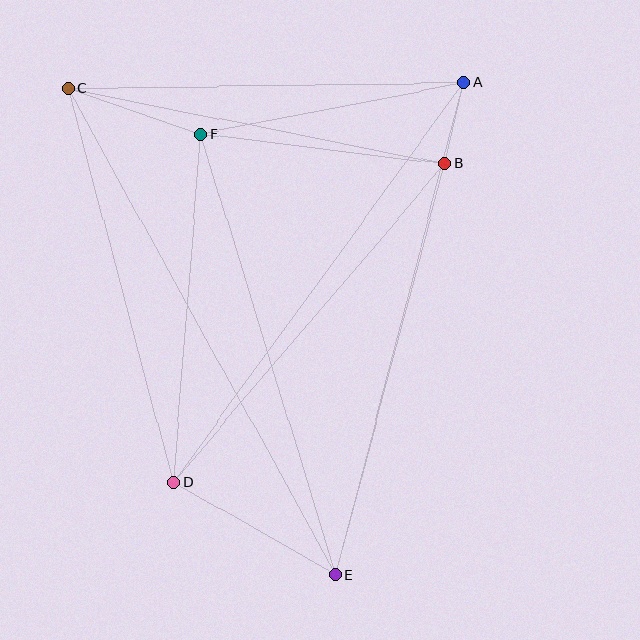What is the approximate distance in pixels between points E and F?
The distance between E and F is approximately 461 pixels.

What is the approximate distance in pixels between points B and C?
The distance between B and C is approximately 384 pixels.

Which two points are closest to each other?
Points A and B are closest to each other.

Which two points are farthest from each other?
Points C and E are farthest from each other.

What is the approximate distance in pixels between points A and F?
The distance between A and F is approximately 268 pixels.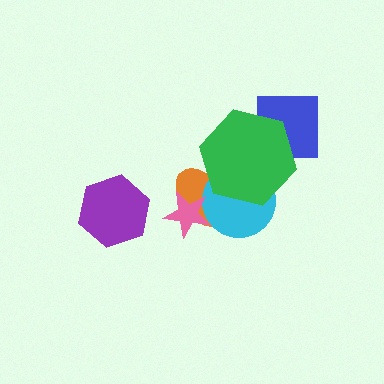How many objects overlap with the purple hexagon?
0 objects overlap with the purple hexagon.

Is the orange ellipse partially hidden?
Yes, it is partially covered by another shape.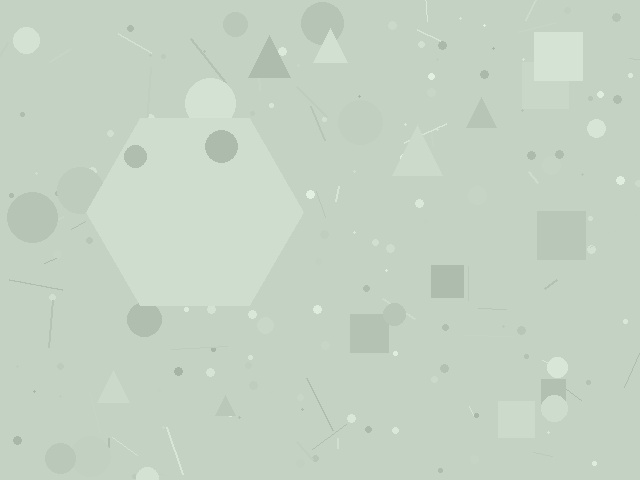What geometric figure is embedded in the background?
A hexagon is embedded in the background.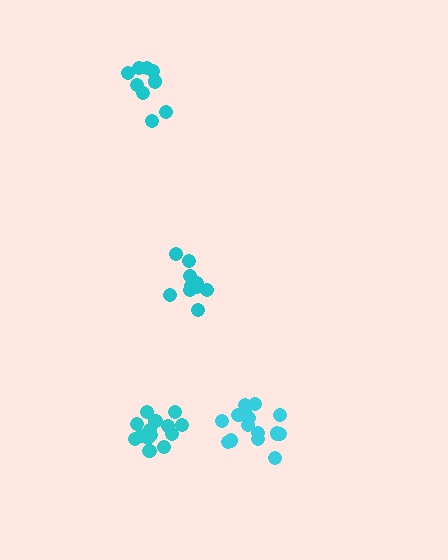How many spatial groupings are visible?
There are 4 spatial groupings.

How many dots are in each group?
Group 1: 15 dots, Group 2: 9 dots, Group 3: 14 dots, Group 4: 10 dots (48 total).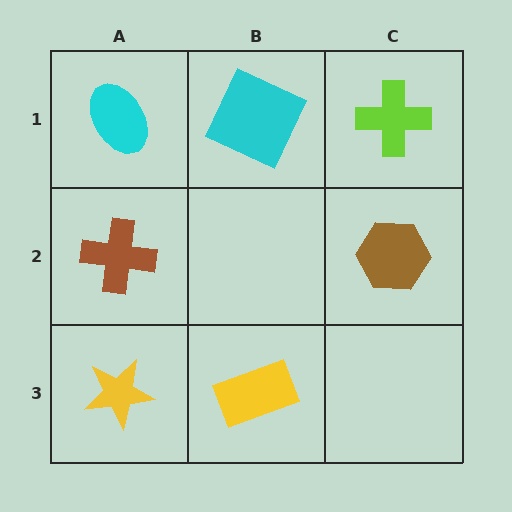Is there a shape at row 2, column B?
No, that cell is empty.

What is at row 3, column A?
A yellow star.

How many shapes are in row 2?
2 shapes.